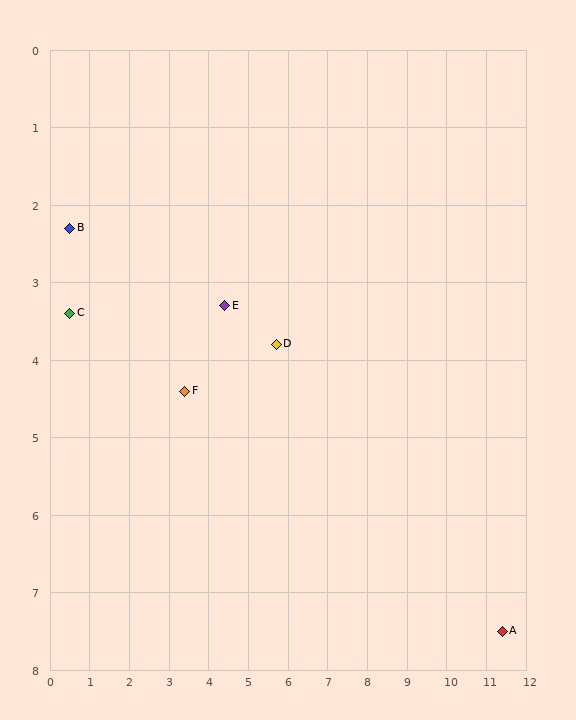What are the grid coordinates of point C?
Point C is at approximately (0.5, 3.4).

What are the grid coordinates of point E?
Point E is at approximately (4.4, 3.3).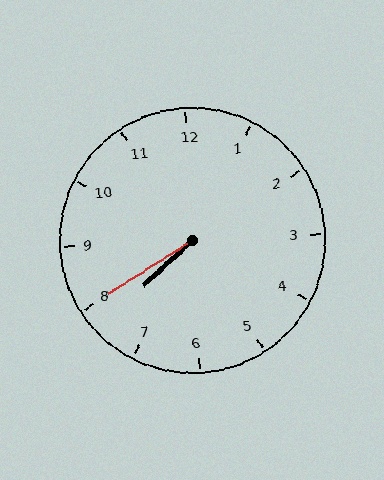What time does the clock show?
7:40.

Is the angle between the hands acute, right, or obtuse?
It is acute.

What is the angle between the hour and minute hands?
Approximately 10 degrees.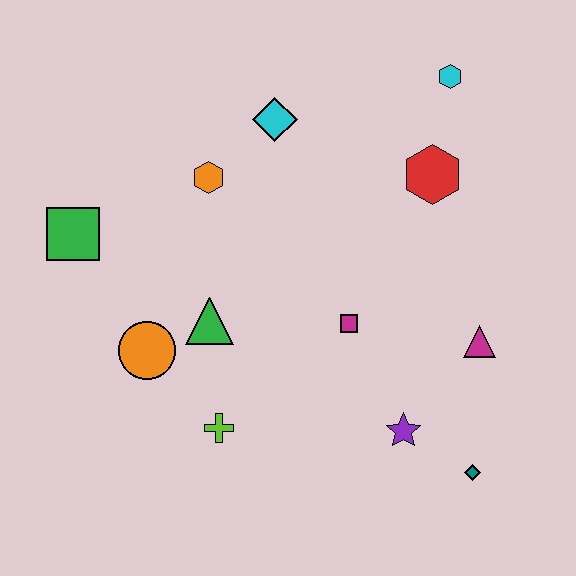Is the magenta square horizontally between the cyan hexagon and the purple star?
No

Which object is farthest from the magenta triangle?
The green square is farthest from the magenta triangle.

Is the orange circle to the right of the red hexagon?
No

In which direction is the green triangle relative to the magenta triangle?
The green triangle is to the left of the magenta triangle.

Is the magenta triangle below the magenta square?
Yes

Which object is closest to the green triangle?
The orange circle is closest to the green triangle.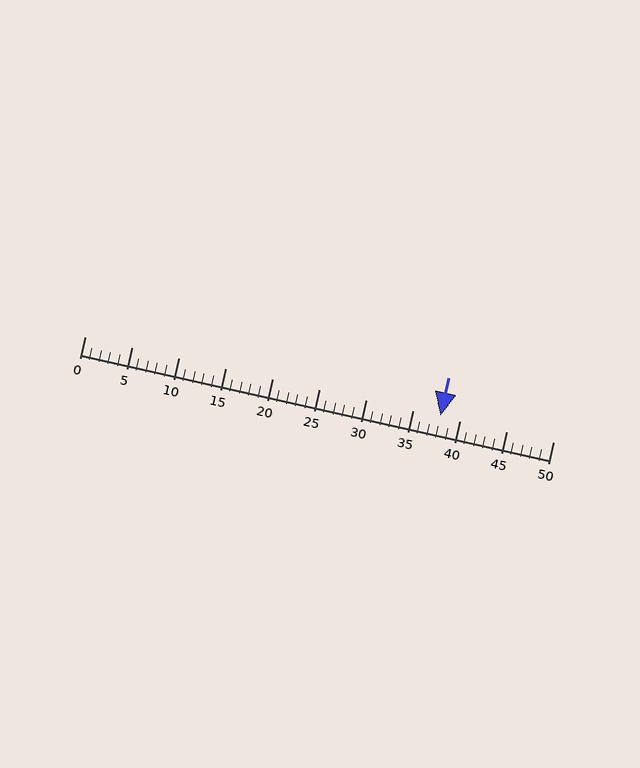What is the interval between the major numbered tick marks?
The major tick marks are spaced 5 units apart.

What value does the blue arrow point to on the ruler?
The blue arrow points to approximately 38.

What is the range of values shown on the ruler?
The ruler shows values from 0 to 50.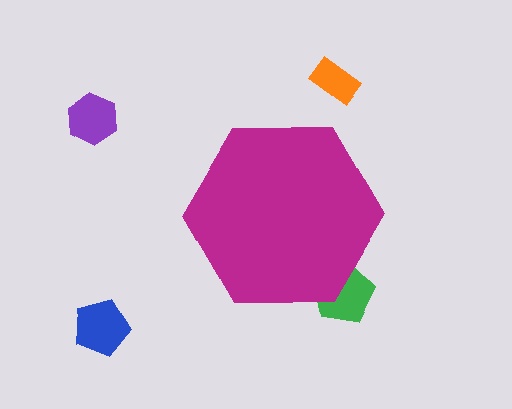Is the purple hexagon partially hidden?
No, the purple hexagon is fully visible.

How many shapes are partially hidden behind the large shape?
1 shape is partially hidden.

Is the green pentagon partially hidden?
Yes, the green pentagon is partially hidden behind the magenta hexagon.